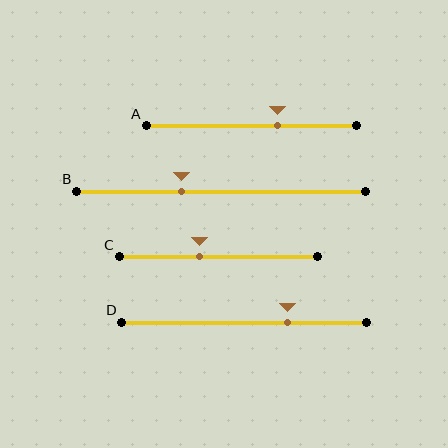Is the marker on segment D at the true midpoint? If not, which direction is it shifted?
No, the marker on segment D is shifted to the right by about 18% of the segment length.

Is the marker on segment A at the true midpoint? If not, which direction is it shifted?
No, the marker on segment A is shifted to the right by about 13% of the segment length.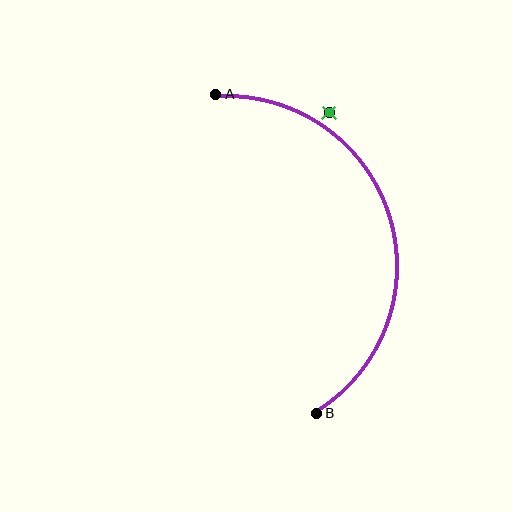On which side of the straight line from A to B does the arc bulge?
The arc bulges to the right of the straight line connecting A and B.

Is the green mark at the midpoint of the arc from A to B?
No — the green mark does not lie on the arc at all. It sits slightly outside the curve.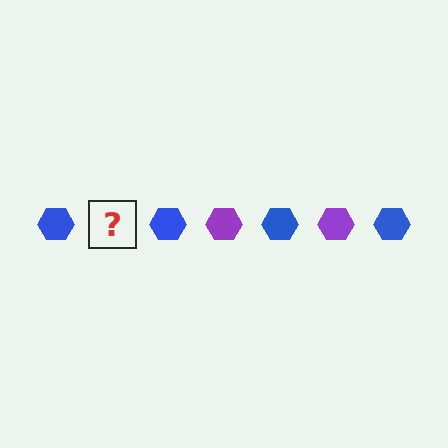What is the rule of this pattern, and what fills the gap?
The rule is that the pattern cycles through blue, purple hexagons. The gap should be filled with a purple hexagon.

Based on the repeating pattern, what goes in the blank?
The blank should be a purple hexagon.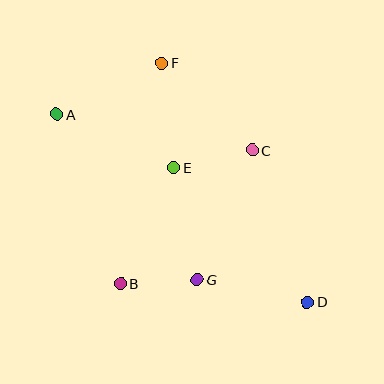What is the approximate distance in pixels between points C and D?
The distance between C and D is approximately 162 pixels.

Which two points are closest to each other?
Points B and G are closest to each other.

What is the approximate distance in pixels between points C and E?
The distance between C and E is approximately 80 pixels.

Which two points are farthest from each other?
Points A and D are farthest from each other.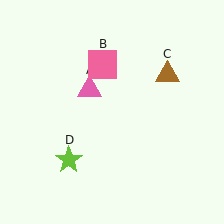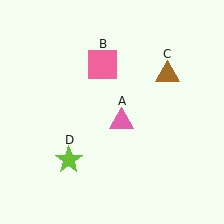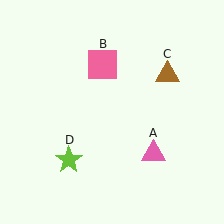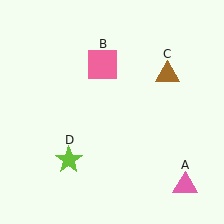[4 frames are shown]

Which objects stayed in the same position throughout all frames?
Pink square (object B) and brown triangle (object C) and lime star (object D) remained stationary.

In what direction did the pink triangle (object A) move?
The pink triangle (object A) moved down and to the right.